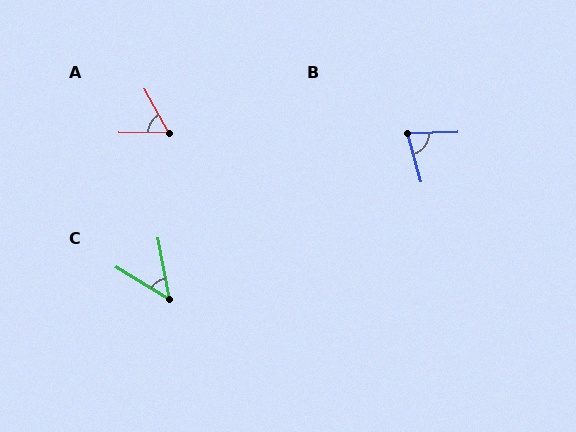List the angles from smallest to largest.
C (48°), A (60°), B (76°).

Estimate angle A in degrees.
Approximately 60 degrees.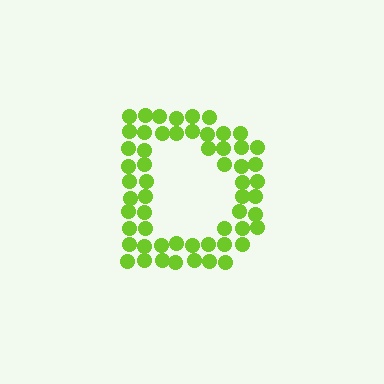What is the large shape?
The large shape is the letter D.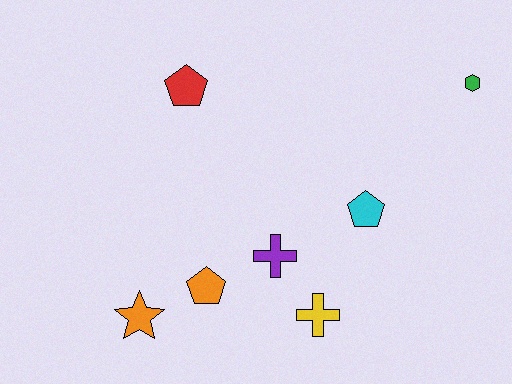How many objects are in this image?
There are 7 objects.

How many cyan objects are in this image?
There is 1 cyan object.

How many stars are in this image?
There is 1 star.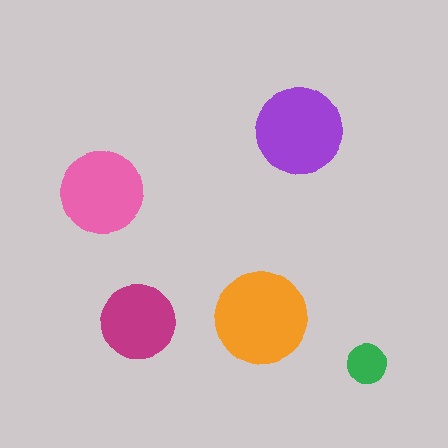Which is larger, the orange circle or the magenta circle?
The orange one.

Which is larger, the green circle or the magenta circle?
The magenta one.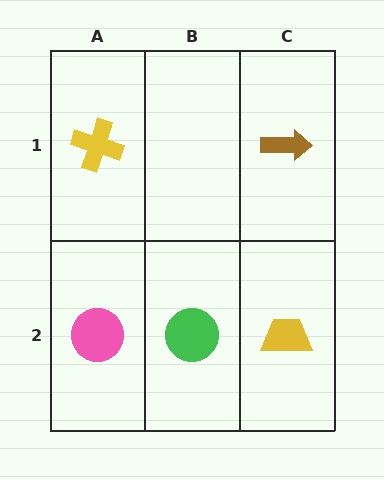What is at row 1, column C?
A brown arrow.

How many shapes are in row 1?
2 shapes.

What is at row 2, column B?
A green circle.